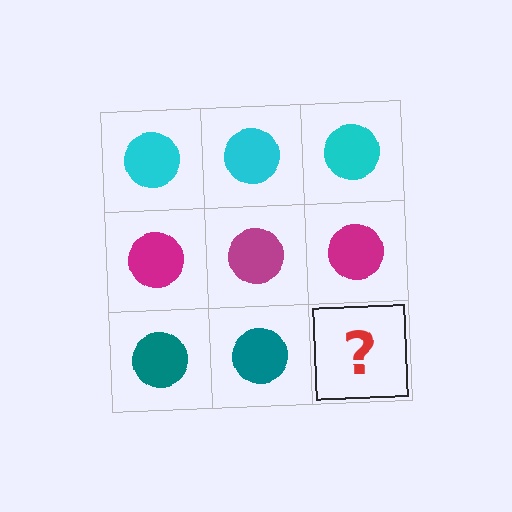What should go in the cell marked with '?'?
The missing cell should contain a teal circle.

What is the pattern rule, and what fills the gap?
The rule is that each row has a consistent color. The gap should be filled with a teal circle.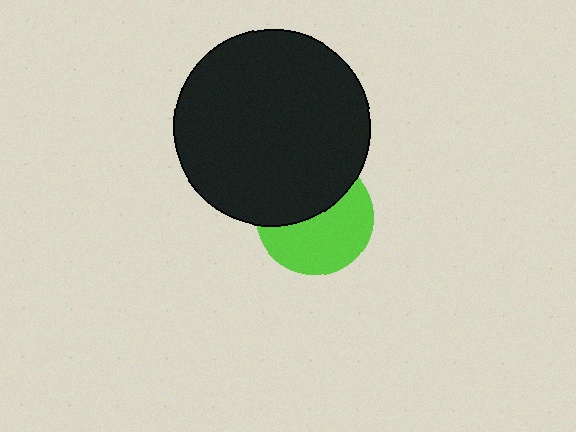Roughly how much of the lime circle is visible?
About half of it is visible (roughly 56%).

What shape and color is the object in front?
The object in front is a black circle.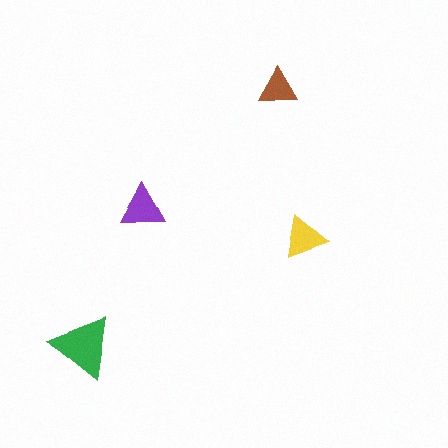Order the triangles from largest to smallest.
the green one, the purple one, the yellow one, the brown one.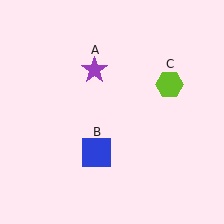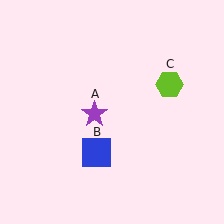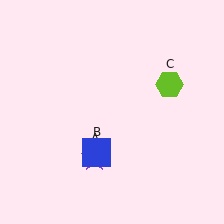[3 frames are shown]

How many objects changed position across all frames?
1 object changed position: purple star (object A).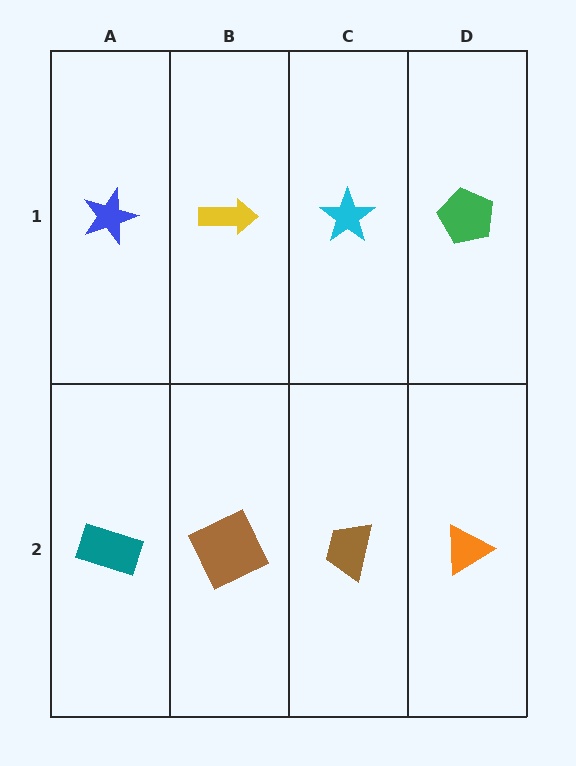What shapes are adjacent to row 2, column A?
A blue star (row 1, column A), a brown square (row 2, column B).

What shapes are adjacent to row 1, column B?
A brown square (row 2, column B), a blue star (row 1, column A), a cyan star (row 1, column C).